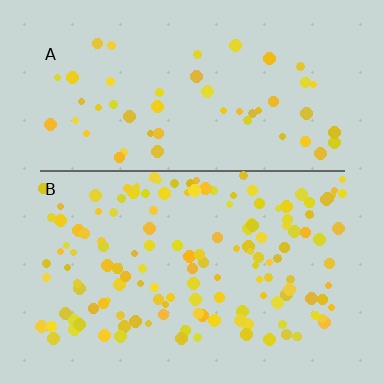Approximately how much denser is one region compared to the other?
Approximately 2.8× — region B over region A.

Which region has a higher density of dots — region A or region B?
B (the bottom).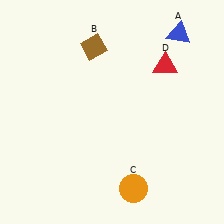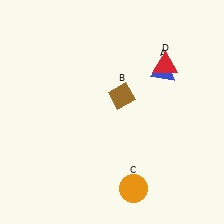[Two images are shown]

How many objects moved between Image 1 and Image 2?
2 objects moved between the two images.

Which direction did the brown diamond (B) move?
The brown diamond (B) moved down.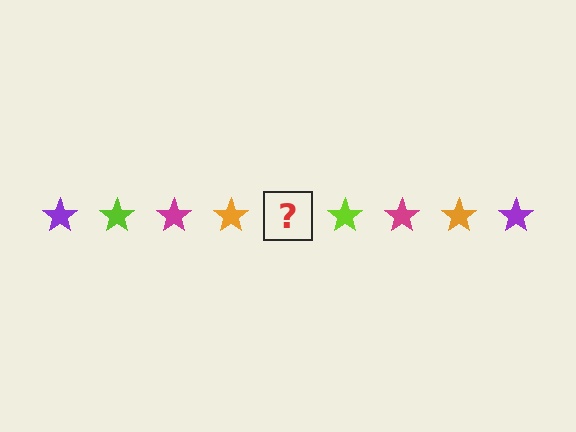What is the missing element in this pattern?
The missing element is a purple star.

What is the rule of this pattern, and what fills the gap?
The rule is that the pattern cycles through purple, lime, magenta, orange stars. The gap should be filled with a purple star.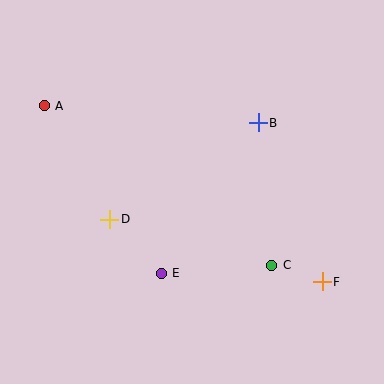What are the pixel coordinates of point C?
Point C is at (272, 265).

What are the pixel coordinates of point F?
Point F is at (322, 282).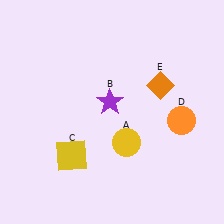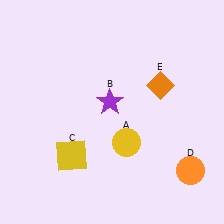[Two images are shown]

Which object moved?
The orange circle (D) moved down.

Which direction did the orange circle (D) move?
The orange circle (D) moved down.